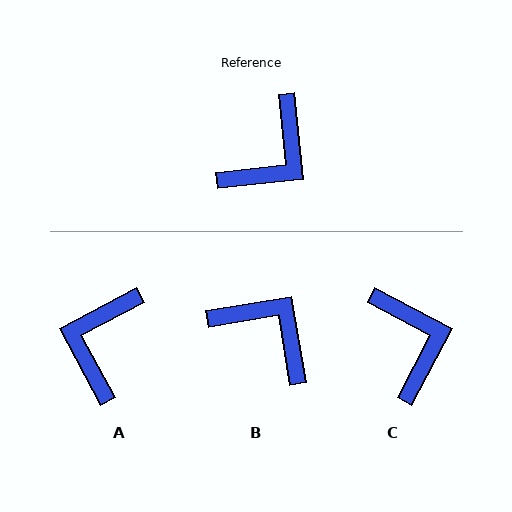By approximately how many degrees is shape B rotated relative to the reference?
Approximately 94 degrees counter-clockwise.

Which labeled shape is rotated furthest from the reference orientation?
A, about 157 degrees away.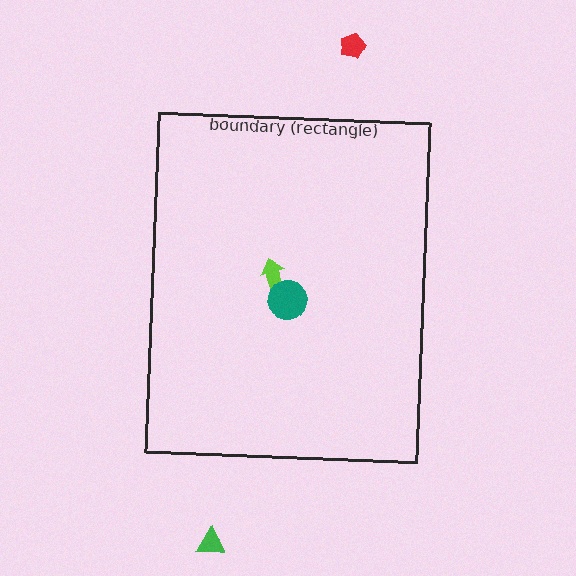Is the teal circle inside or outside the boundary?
Inside.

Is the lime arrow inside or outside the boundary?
Inside.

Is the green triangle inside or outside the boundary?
Outside.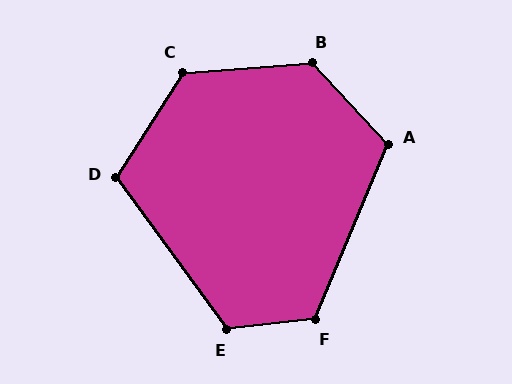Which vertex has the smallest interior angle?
D, at approximately 112 degrees.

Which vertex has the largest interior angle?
B, at approximately 129 degrees.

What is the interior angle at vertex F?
Approximately 119 degrees (obtuse).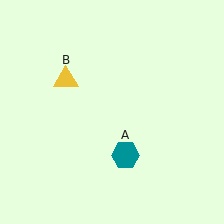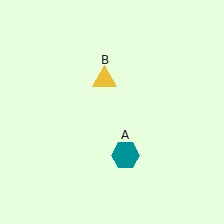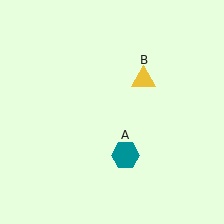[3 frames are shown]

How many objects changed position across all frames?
1 object changed position: yellow triangle (object B).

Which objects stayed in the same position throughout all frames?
Teal hexagon (object A) remained stationary.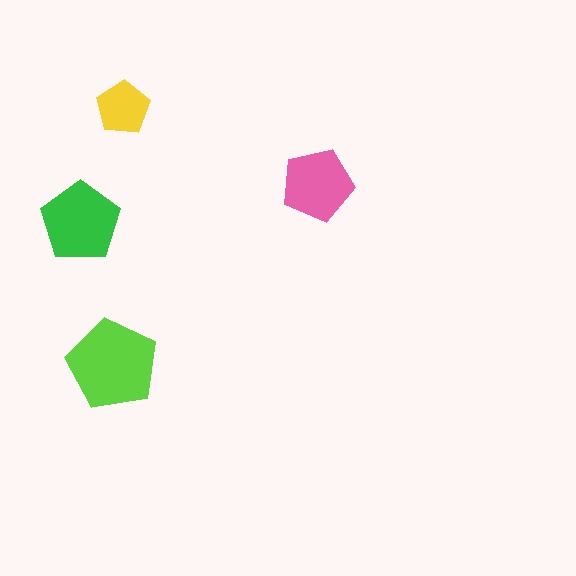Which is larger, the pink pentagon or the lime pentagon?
The lime one.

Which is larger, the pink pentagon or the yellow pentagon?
The pink one.